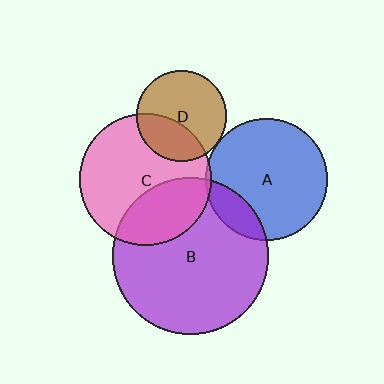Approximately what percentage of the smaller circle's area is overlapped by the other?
Approximately 35%.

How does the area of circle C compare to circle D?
Approximately 2.1 times.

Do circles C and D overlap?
Yes.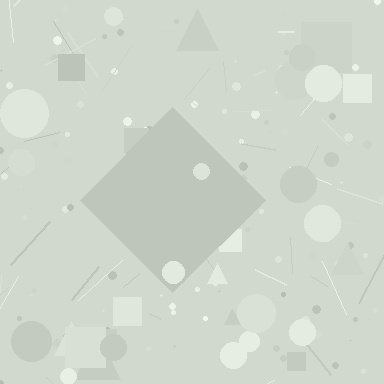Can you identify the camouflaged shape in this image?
The camouflaged shape is a diamond.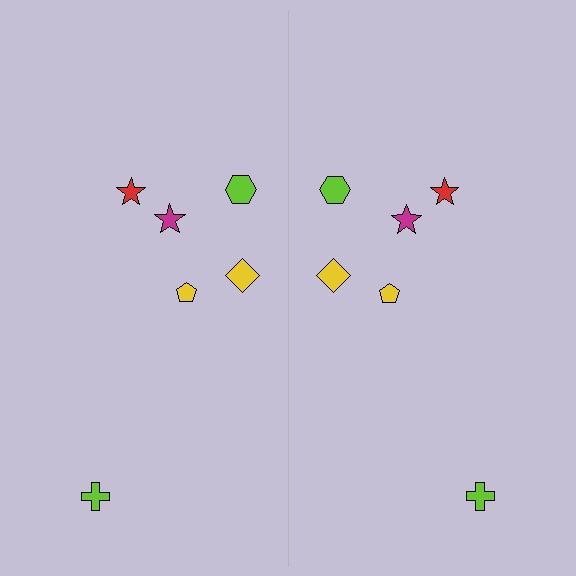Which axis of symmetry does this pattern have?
The pattern has a vertical axis of symmetry running through the center of the image.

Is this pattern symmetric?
Yes, this pattern has bilateral (reflection) symmetry.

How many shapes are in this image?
There are 12 shapes in this image.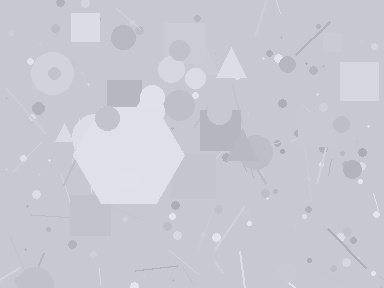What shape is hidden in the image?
A hexagon is hidden in the image.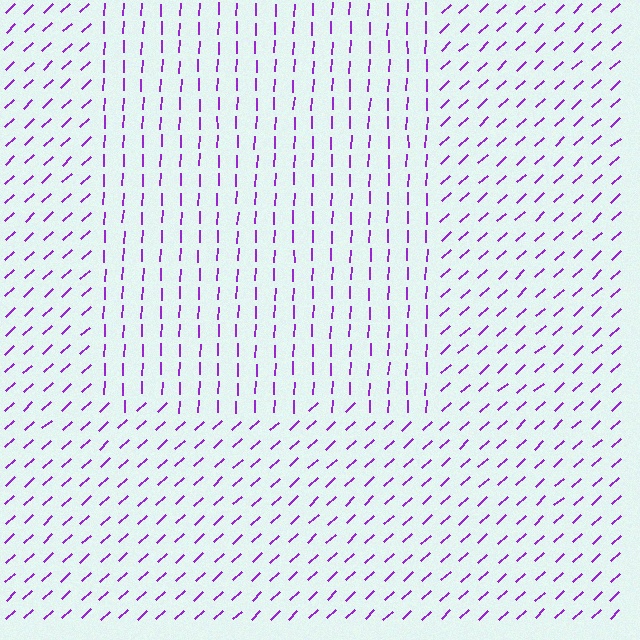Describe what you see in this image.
The image is filled with small purple line segments. A rectangle region in the image has lines oriented differently from the surrounding lines, creating a visible texture boundary.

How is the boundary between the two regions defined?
The boundary is defined purely by a change in line orientation (approximately 45 degrees difference). All lines are the same color and thickness.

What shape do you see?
I see a rectangle.